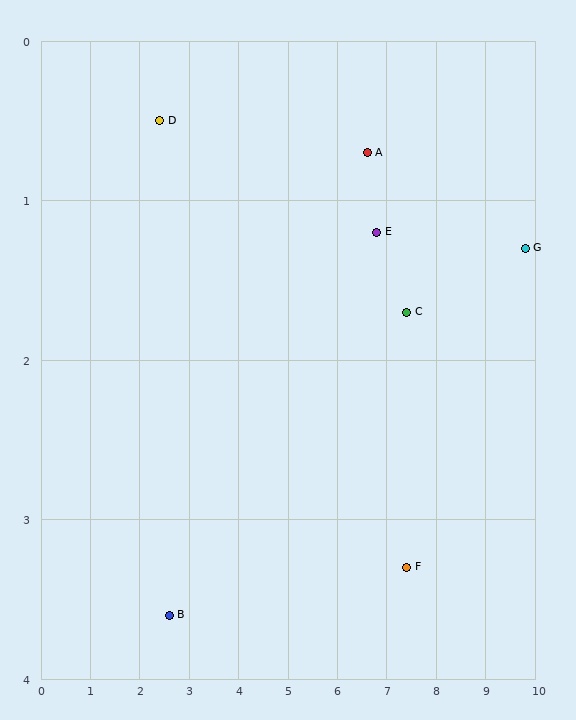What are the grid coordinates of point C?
Point C is at approximately (7.4, 1.7).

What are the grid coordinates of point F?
Point F is at approximately (7.4, 3.3).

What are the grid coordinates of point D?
Point D is at approximately (2.4, 0.5).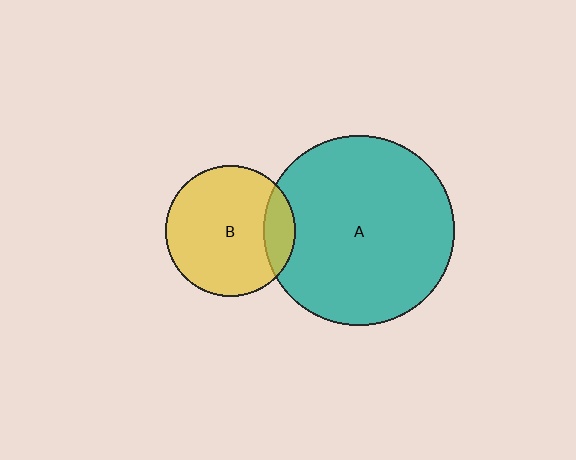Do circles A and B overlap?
Yes.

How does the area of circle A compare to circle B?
Approximately 2.1 times.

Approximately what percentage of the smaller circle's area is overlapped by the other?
Approximately 15%.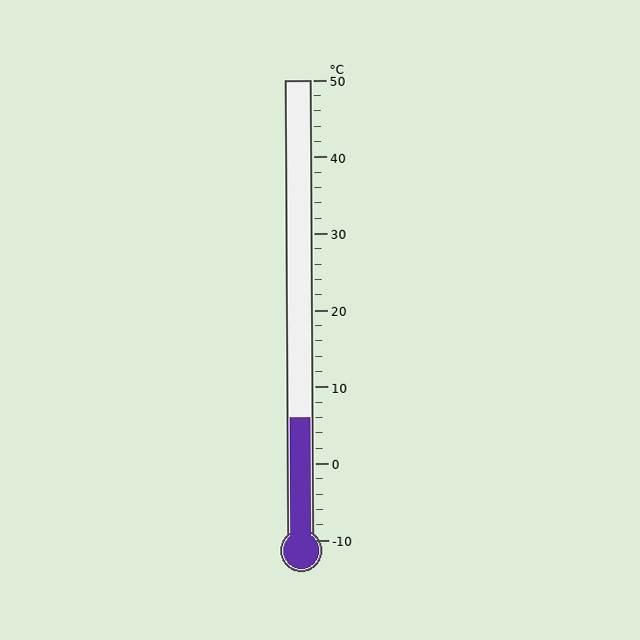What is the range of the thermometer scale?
The thermometer scale ranges from -10°C to 50°C.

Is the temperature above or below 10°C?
The temperature is below 10°C.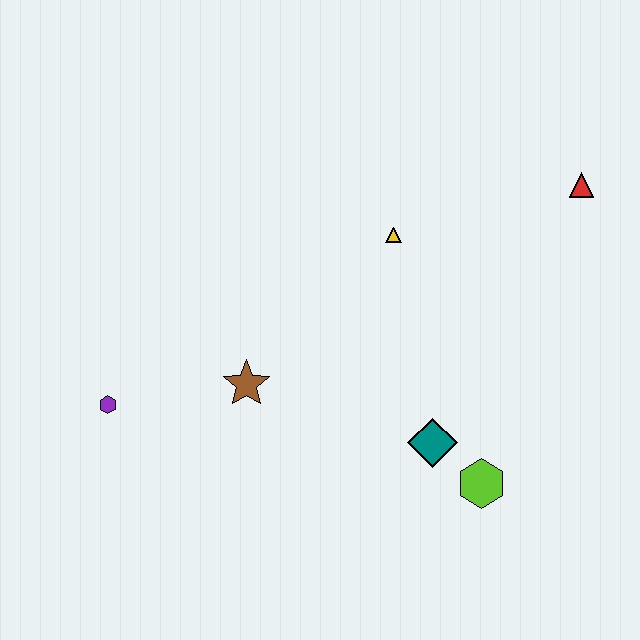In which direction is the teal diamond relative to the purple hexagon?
The teal diamond is to the right of the purple hexagon.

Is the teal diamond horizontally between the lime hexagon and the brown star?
Yes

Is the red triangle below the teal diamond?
No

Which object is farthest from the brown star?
The red triangle is farthest from the brown star.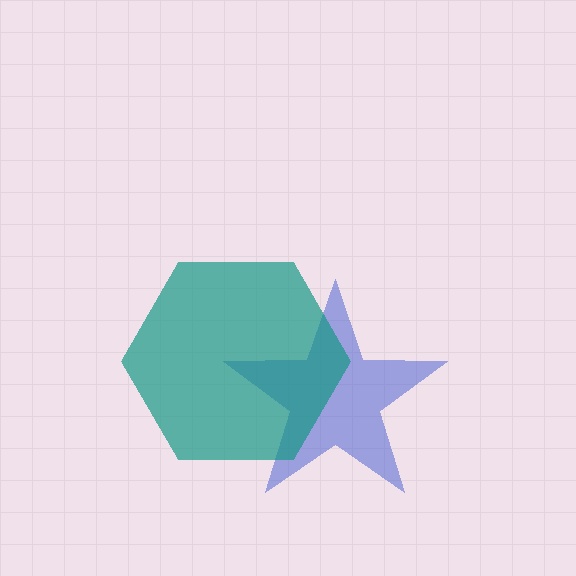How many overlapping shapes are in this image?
There are 2 overlapping shapes in the image.